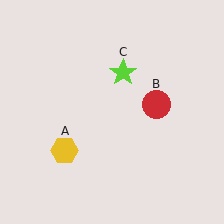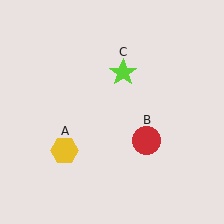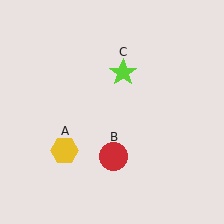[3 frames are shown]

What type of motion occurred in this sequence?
The red circle (object B) rotated clockwise around the center of the scene.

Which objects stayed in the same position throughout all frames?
Yellow hexagon (object A) and lime star (object C) remained stationary.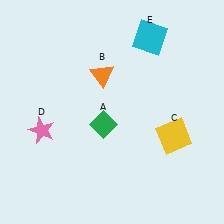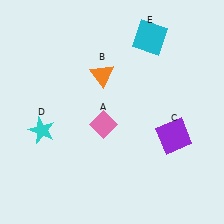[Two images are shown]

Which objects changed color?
A changed from green to pink. C changed from yellow to purple. D changed from pink to cyan.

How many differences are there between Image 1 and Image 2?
There are 3 differences between the two images.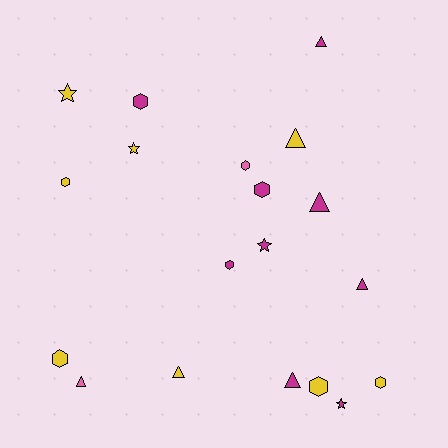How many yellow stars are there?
There are 2 yellow stars.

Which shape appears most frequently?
Hexagon, with 8 objects.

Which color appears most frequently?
Magenta, with 9 objects.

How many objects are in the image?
There are 19 objects.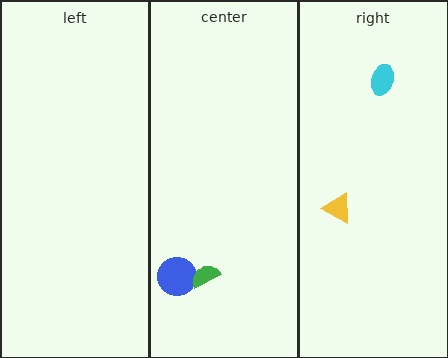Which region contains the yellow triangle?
The right region.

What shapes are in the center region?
The blue circle, the green semicircle.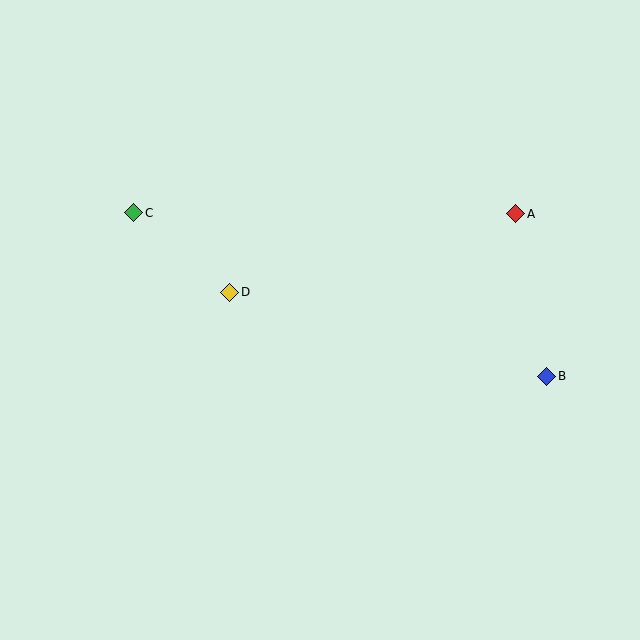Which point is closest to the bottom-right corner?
Point B is closest to the bottom-right corner.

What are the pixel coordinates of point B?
Point B is at (546, 376).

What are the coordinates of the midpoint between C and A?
The midpoint between C and A is at (325, 213).